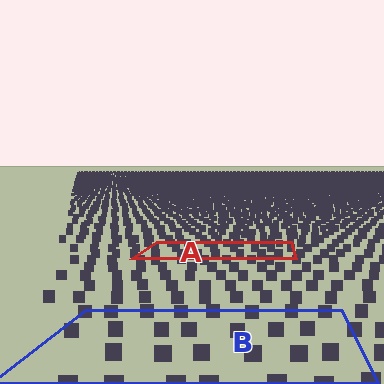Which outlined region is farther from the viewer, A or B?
Region A is farther from the viewer — the texture elements inside it appear smaller and more densely packed.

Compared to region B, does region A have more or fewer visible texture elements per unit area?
Region A has more texture elements per unit area — they are packed more densely because it is farther away.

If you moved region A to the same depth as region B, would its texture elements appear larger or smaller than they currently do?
They would appear larger. At a closer depth, the same texture elements are projected at a bigger on-screen size.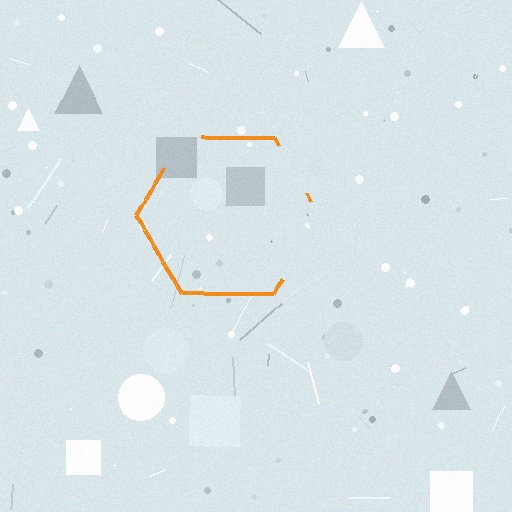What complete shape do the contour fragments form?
The contour fragments form a hexagon.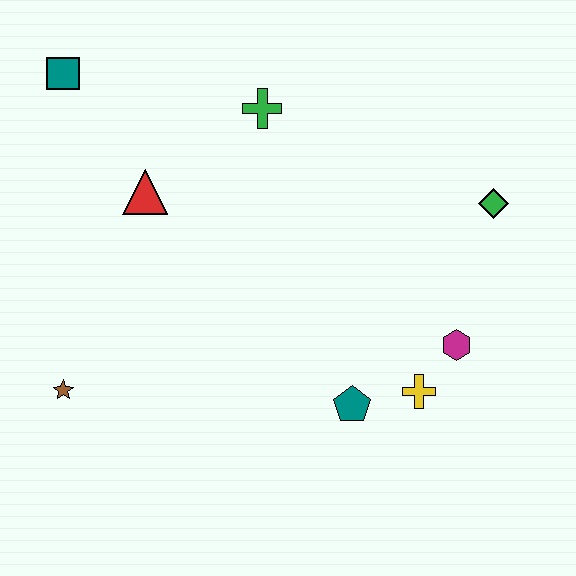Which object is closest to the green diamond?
The magenta hexagon is closest to the green diamond.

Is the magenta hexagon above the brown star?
Yes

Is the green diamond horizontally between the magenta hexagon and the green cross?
No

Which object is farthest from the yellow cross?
The teal square is farthest from the yellow cross.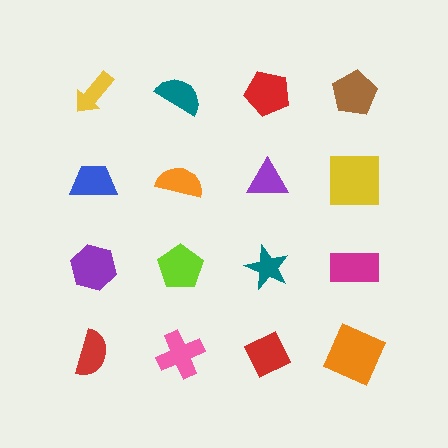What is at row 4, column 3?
A red diamond.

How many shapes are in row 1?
4 shapes.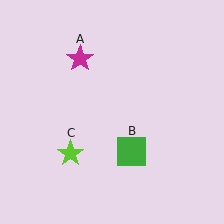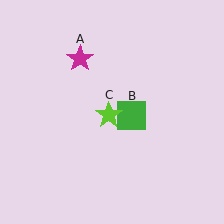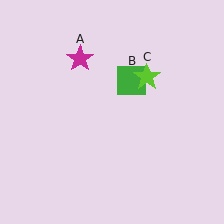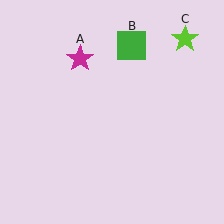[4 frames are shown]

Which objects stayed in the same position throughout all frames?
Magenta star (object A) remained stationary.